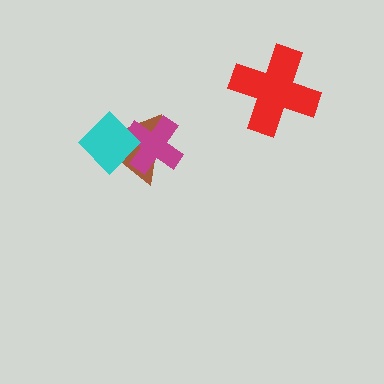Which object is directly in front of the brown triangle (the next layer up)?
The magenta cross is directly in front of the brown triangle.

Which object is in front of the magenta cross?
The cyan diamond is in front of the magenta cross.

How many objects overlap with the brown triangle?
2 objects overlap with the brown triangle.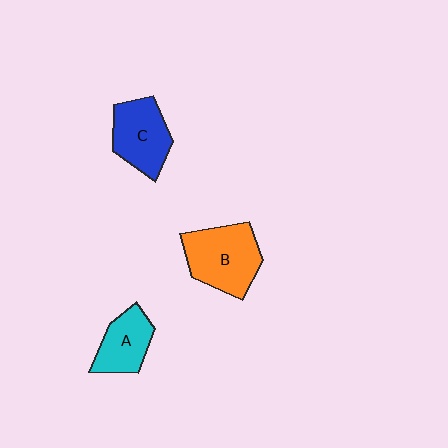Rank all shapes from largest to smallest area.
From largest to smallest: B (orange), C (blue), A (cyan).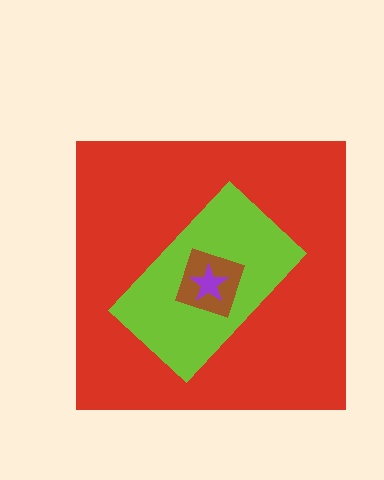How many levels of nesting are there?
4.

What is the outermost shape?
The red square.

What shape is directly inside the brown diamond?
The purple star.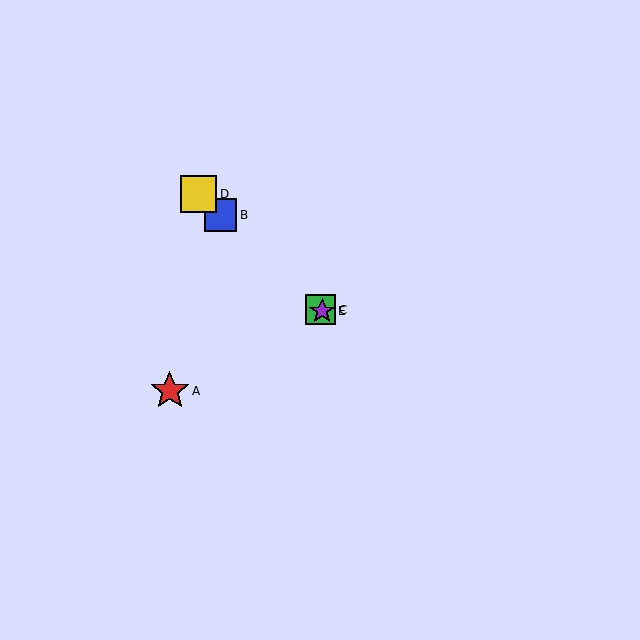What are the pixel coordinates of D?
Object D is at (198, 194).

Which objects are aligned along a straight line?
Objects B, C, D, E are aligned along a straight line.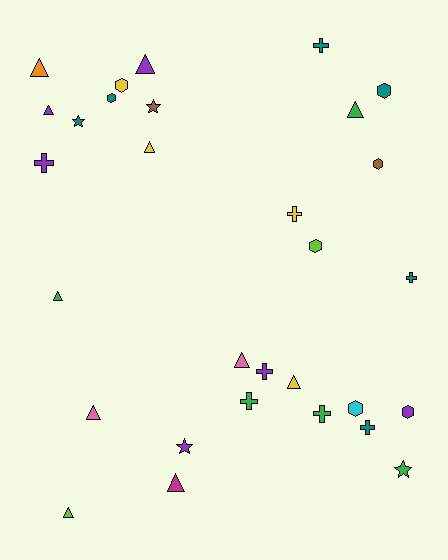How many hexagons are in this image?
There are 7 hexagons.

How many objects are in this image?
There are 30 objects.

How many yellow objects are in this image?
There are 4 yellow objects.